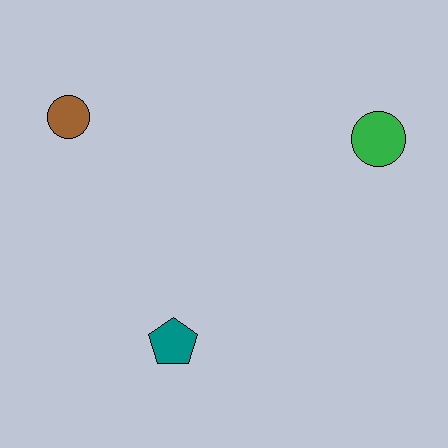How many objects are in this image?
There are 3 objects.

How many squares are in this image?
There are no squares.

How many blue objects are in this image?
There are no blue objects.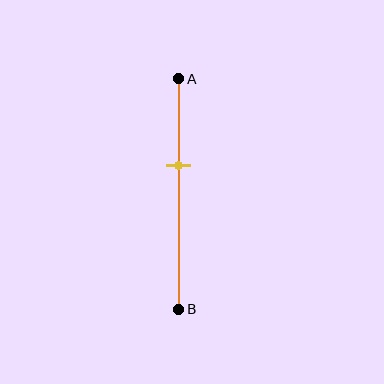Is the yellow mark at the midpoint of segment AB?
No, the mark is at about 35% from A, not at the 50% midpoint.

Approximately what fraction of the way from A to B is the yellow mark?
The yellow mark is approximately 35% of the way from A to B.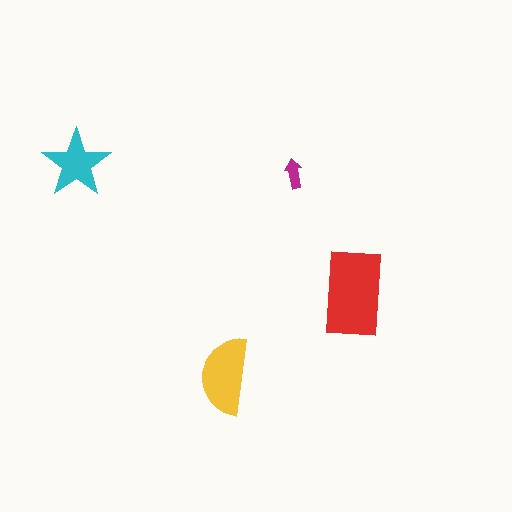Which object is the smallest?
The magenta arrow.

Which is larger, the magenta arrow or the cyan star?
The cyan star.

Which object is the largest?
The red rectangle.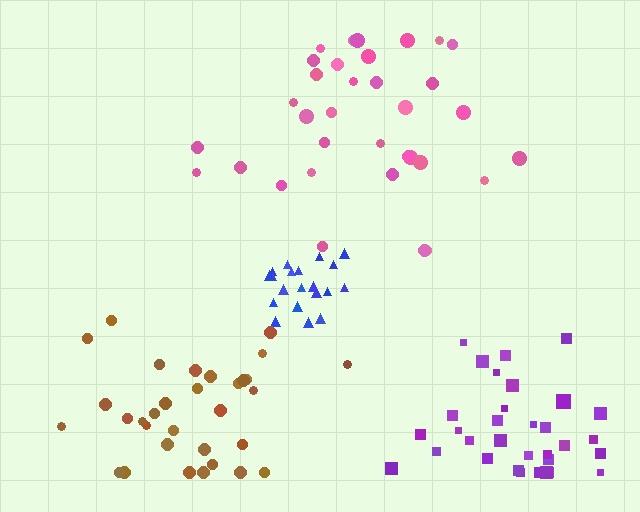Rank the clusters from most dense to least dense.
blue, purple, brown, pink.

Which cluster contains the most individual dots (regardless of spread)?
Pink (34).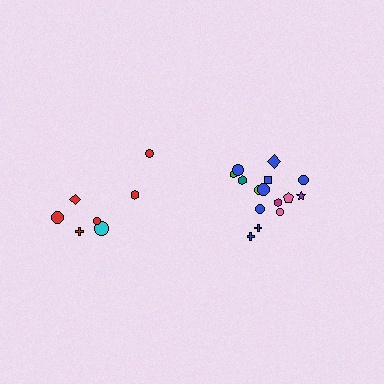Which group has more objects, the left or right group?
The right group.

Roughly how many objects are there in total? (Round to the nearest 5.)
Roughly 20 objects in total.